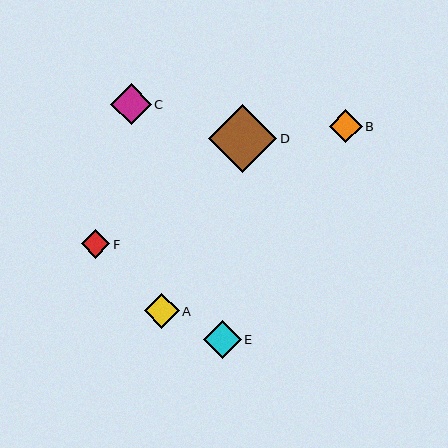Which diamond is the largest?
Diamond D is the largest with a size of approximately 68 pixels.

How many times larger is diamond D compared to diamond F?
Diamond D is approximately 2.4 times the size of diamond F.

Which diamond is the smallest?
Diamond F is the smallest with a size of approximately 29 pixels.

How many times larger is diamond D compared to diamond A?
Diamond D is approximately 1.9 times the size of diamond A.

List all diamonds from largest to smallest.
From largest to smallest: D, C, E, A, B, F.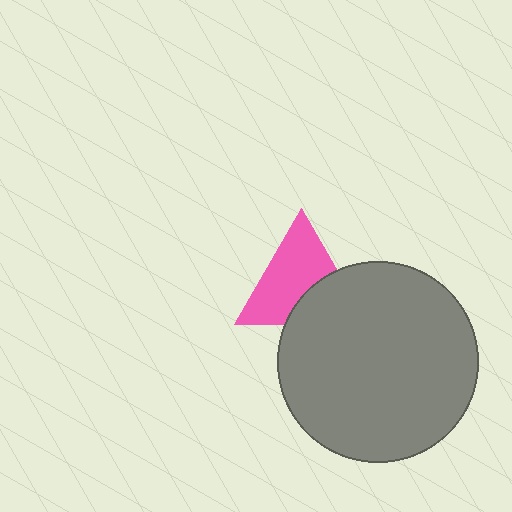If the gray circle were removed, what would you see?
You would see the complete pink triangle.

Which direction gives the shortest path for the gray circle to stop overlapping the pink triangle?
Moving down gives the shortest separation.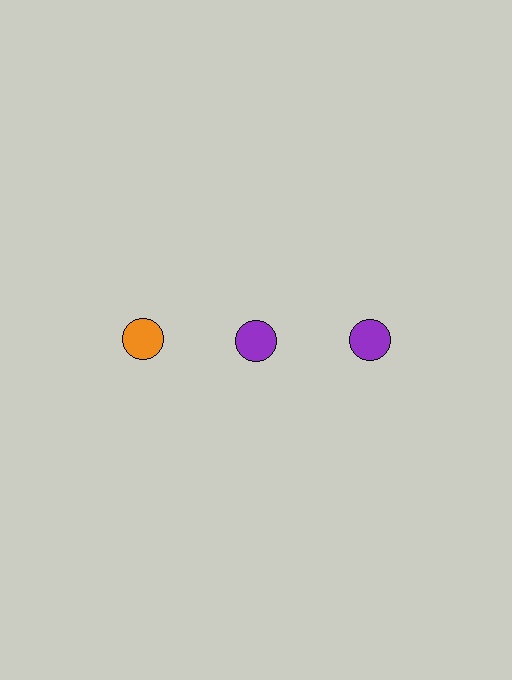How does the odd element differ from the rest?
It has a different color: orange instead of purple.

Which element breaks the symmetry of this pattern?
The orange circle in the top row, leftmost column breaks the symmetry. All other shapes are purple circles.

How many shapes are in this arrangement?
There are 3 shapes arranged in a grid pattern.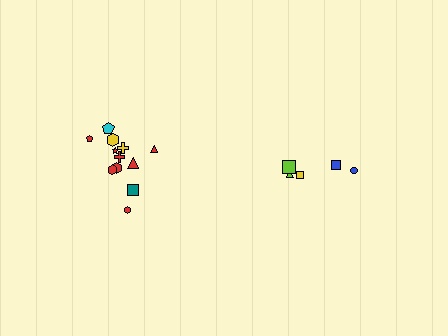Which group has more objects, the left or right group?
The left group.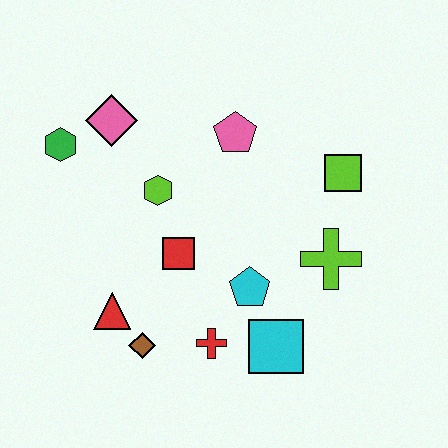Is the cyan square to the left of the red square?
No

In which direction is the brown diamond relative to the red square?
The brown diamond is below the red square.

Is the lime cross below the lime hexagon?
Yes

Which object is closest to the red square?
The lime hexagon is closest to the red square.